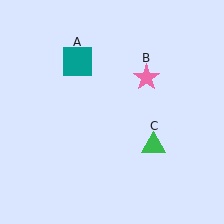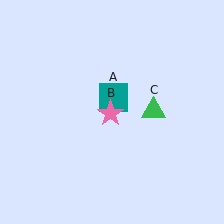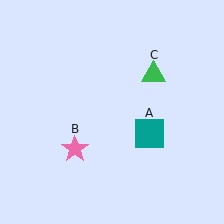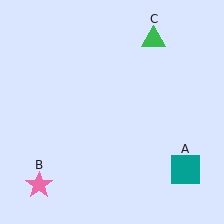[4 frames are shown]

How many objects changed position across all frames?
3 objects changed position: teal square (object A), pink star (object B), green triangle (object C).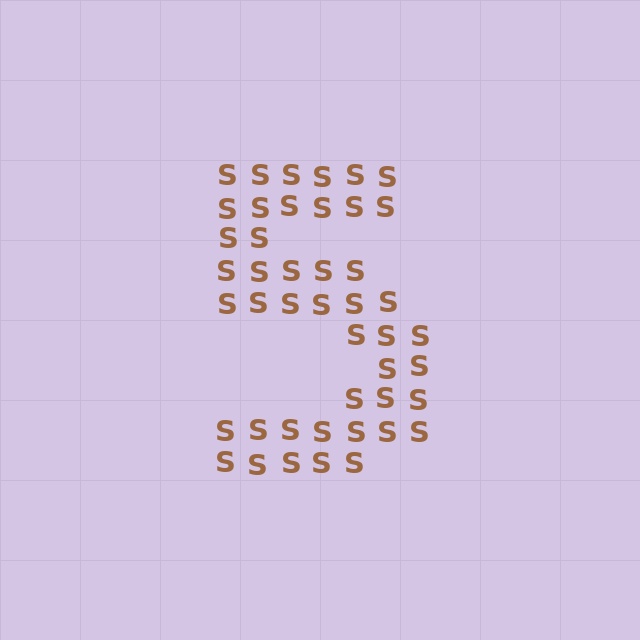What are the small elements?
The small elements are letter S's.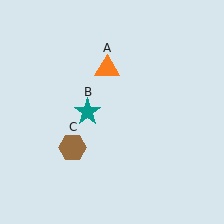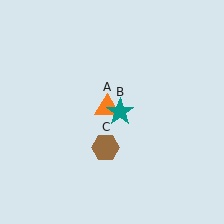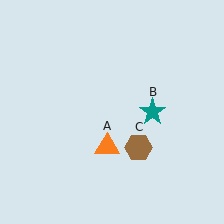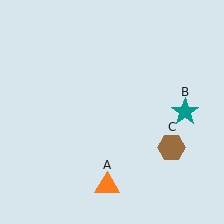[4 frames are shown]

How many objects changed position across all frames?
3 objects changed position: orange triangle (object A), teal star (object B), brown hexagon (object C).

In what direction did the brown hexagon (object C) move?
The brown hexagon (object C) moved right.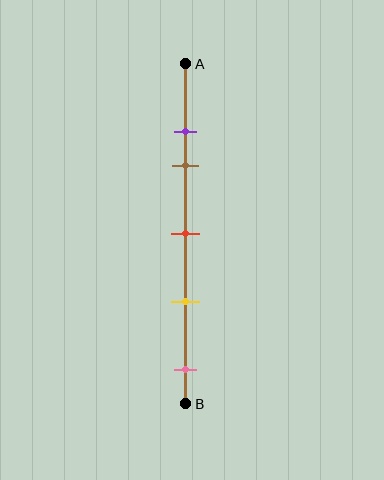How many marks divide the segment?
There are 5 marks dividing the segment.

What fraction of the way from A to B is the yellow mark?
The yellow mark is approximately 70% (0.7) of the way from A to B.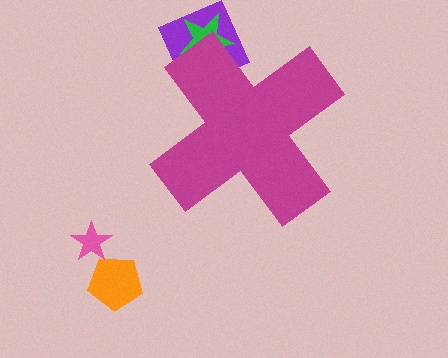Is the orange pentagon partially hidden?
No, the orange pentagon is fully visible.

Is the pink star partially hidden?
No, the pink star is fully visible.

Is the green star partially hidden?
Yes, the green star is partially hidden behind the magenta cross.